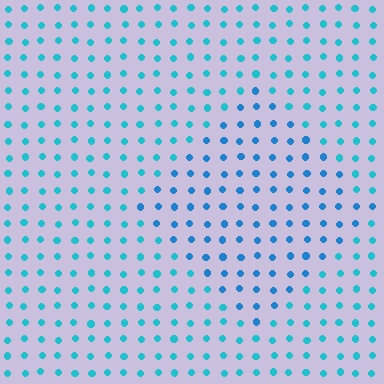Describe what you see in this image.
The image is filled with small cyan elements in a uniform arrangement. A diamond-shaped region is visible where the elements are tinted to a slightly different hue, forming a subtle color boundary.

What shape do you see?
I see a diamond.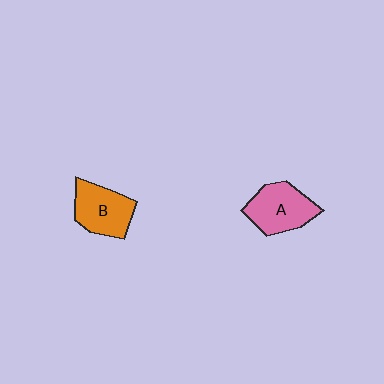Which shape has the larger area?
Shape A (pink).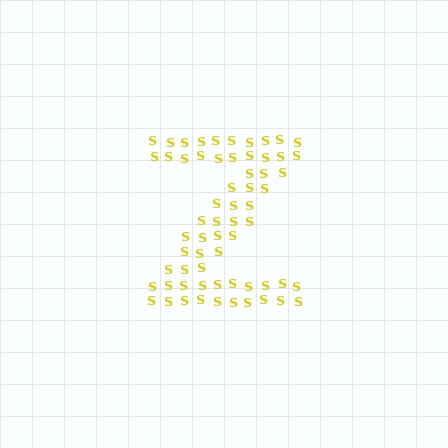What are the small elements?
The small elements are letter S's.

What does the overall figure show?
The overall figure shows the letter Z.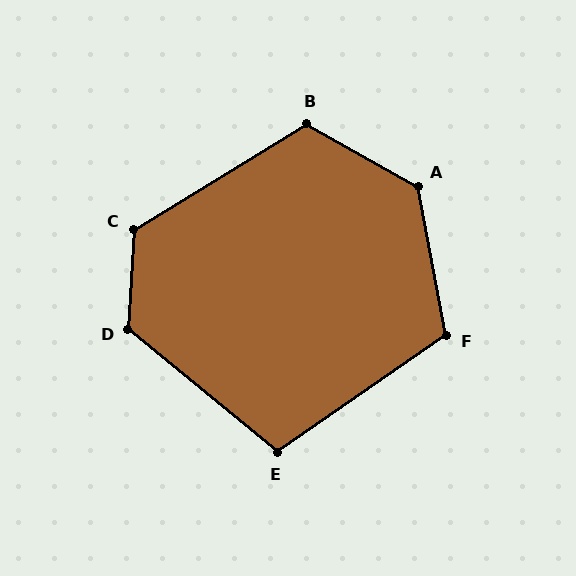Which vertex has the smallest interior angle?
E, at approximately 106 degrees.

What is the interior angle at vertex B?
Approximately 119 degrees (obtuse).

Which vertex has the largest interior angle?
A, at approximately 130 degrees.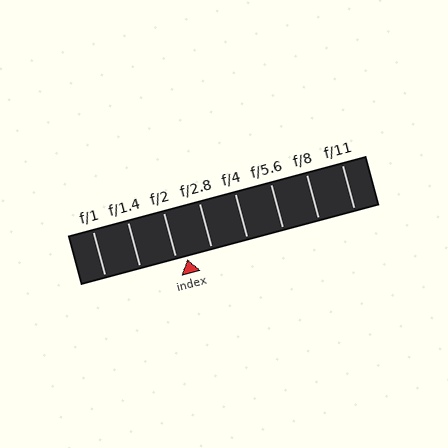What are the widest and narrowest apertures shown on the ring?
The widest aperture shown is f/1 and the narrowest is f/11.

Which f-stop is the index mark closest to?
The index mark is closest to f/2.